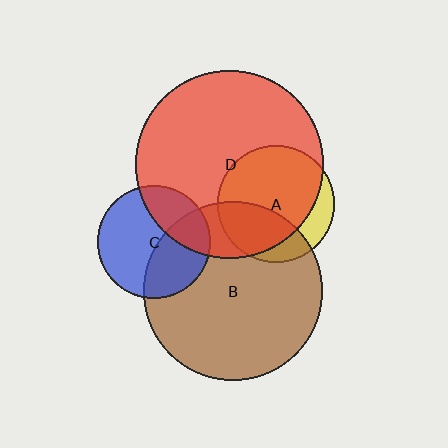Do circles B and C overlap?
Yes.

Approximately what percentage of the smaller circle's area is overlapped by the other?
Approximately 40%.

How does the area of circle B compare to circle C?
Approximately 2.5 times.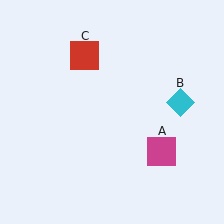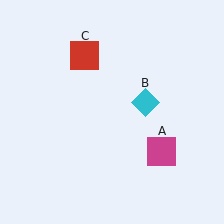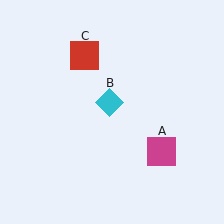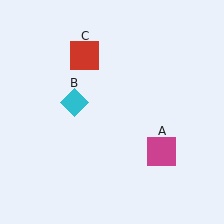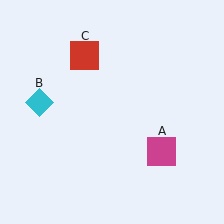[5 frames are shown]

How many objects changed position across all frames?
1 object changed position: cyan diamond (object B).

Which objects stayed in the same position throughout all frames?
Magenta square (object A) and red square (object C) remained stationary.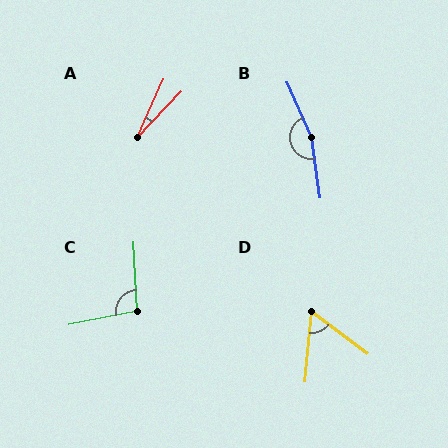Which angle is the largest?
B, at approximately 165 degrees.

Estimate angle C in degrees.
Approximately 99 degrees.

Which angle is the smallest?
A, at approximately 19 degrees.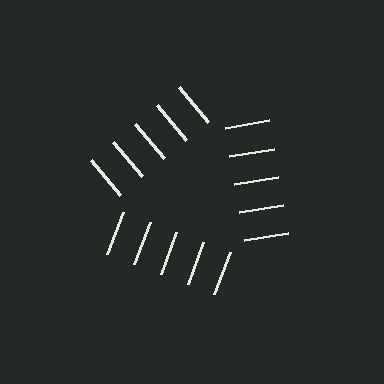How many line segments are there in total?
15 — 5 along each of the 3 edges.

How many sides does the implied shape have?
3 sides — the line-ends trace a triangle.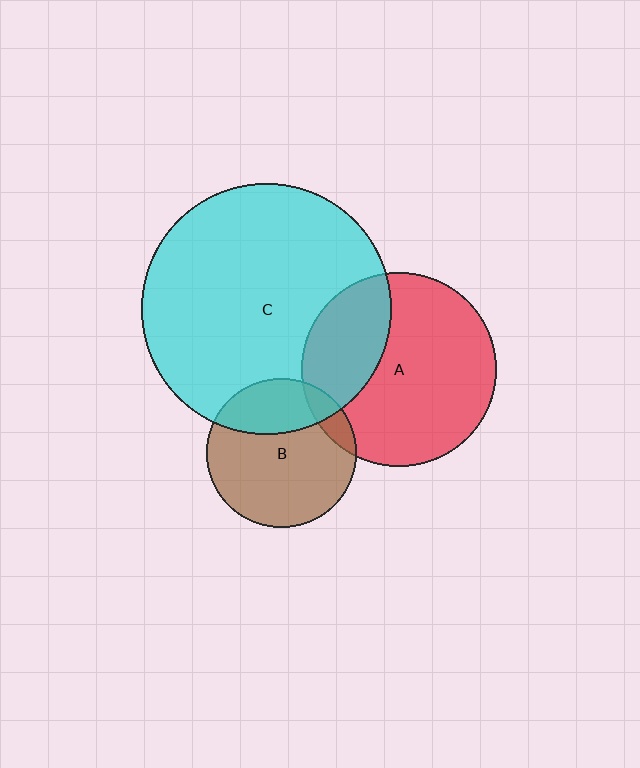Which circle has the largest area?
Circle C (cyan).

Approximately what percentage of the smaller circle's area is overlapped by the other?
Approximately 10%.